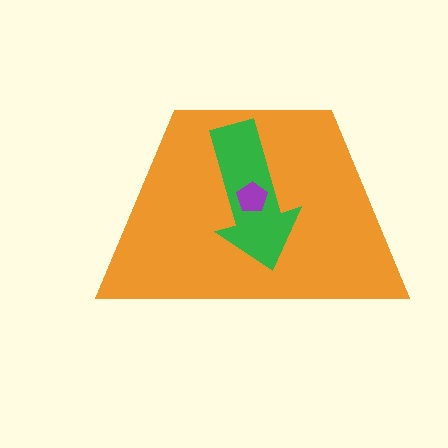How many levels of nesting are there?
3.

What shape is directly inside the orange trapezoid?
The green arrow.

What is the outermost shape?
The orange trapezoid.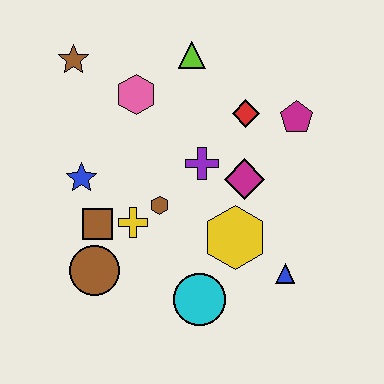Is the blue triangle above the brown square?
No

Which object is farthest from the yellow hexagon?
The brown star is farthest from the yellow hexagon.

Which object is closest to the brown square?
The yellow cross is closest to the brown square.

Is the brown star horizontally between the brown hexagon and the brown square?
No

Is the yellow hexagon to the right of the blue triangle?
No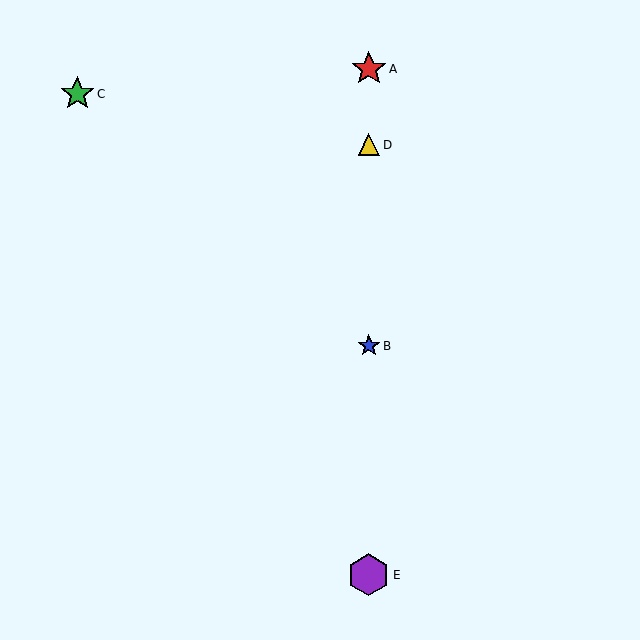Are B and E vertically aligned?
Yes, both are at x≈369.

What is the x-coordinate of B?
Object B is at x≈369.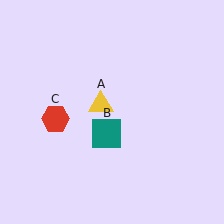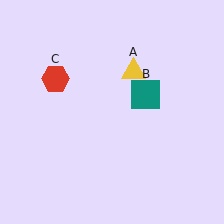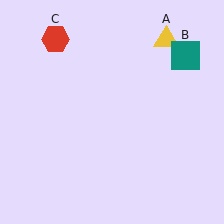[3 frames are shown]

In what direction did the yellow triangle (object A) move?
The yellow triangle (object A) moved up and to the right.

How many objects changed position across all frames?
3 objects changed position: yellow triangle (object A), teal square (object B), red hexagon (object C).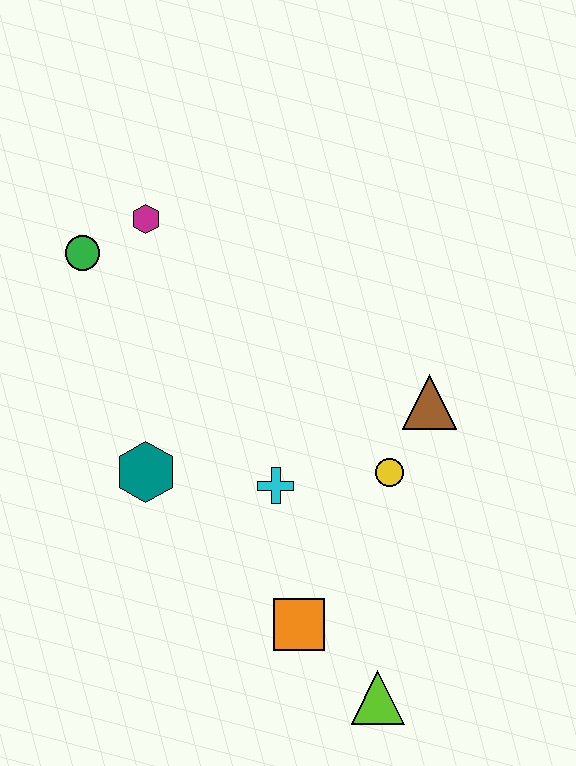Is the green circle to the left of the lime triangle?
Yes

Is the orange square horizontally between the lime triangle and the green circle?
Yes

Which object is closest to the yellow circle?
The brown triangle is closest to the yellow circle.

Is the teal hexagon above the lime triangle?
Yes